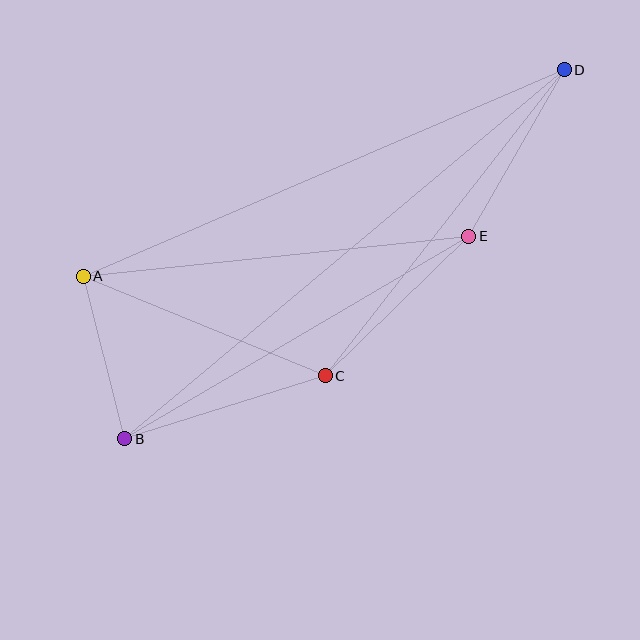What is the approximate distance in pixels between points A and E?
The distance between A and E is approximately 388 pixels.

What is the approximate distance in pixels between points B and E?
The distance between B and E is approximately 399 pixels.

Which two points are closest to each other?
Points A and B are closest to each other.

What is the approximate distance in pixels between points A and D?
The distance between A and D is approximately 523 pixels.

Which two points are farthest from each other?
Points B and D are farthest from each other.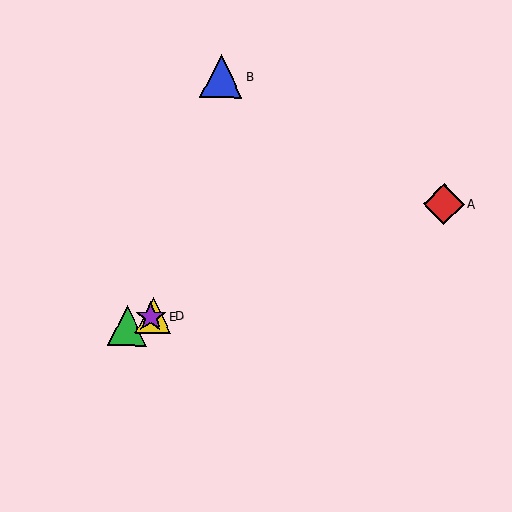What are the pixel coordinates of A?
Object A is at (444, 204).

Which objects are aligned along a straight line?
Objects A, C, D, E are aligned along a straight line.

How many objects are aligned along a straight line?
4 objects (A, C, D, E) are aligned along a straight line.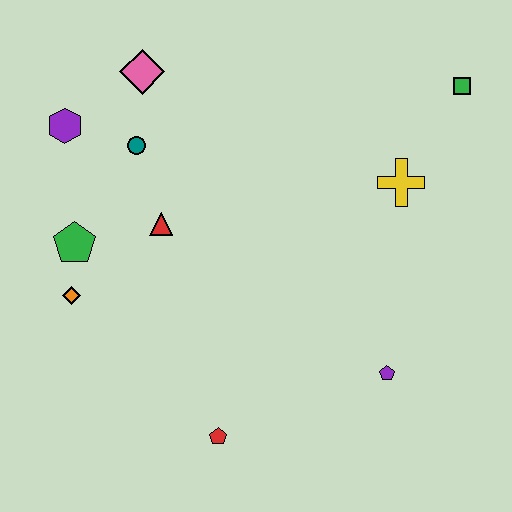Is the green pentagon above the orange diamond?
Yes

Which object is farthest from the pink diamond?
The purple pentagon is farthest from the pink diamond.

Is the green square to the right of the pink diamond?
Yes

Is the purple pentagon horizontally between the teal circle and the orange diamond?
No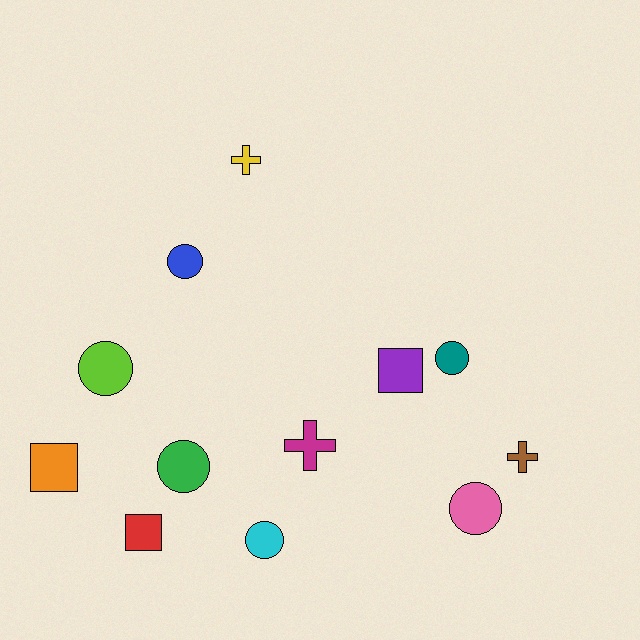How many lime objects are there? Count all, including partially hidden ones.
There is 1 lime object.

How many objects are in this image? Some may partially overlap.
There are 12 objects.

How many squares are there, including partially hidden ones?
There are 3 squares.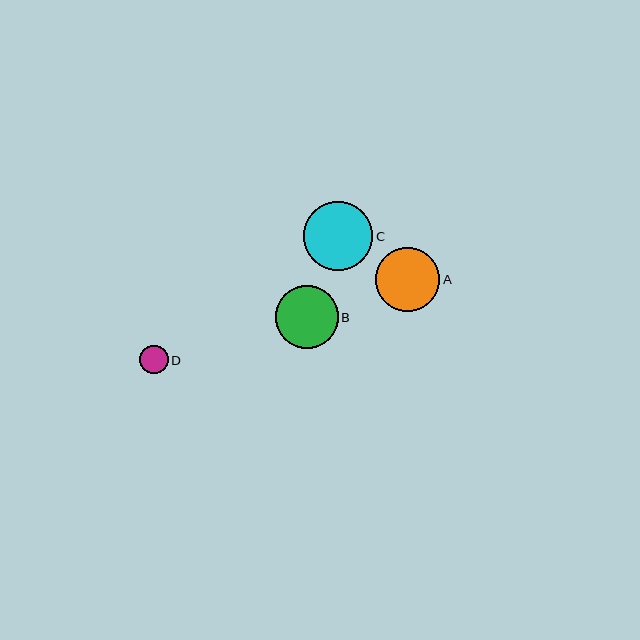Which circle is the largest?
Circle C is the largest with a size of approximately 70 pixels.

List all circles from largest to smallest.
From largest to smallest: C, A, B, D.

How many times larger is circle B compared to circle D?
Circle B is approximately 2.2 times the size of circle D.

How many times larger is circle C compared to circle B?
Circle C is approximately 1.1 times the size of circle B.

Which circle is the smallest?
Circle D is the smallest with a size of approximately 29 pixels.